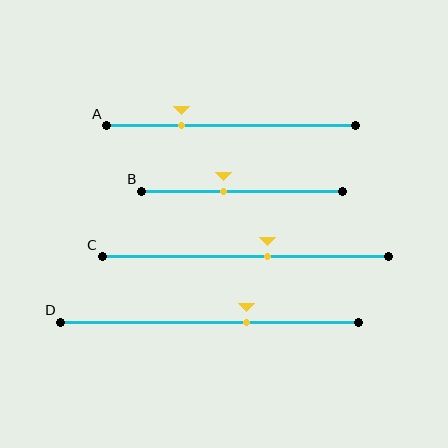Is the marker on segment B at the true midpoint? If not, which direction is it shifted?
No, the marker on segment B is shifted to the left by about 9% of the segment length.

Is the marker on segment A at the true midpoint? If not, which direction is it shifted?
No, the marker on segment A is shifted to the left by about 20% of the segment length.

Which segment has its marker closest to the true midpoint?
Segment C has its marker closest to the true midpoint.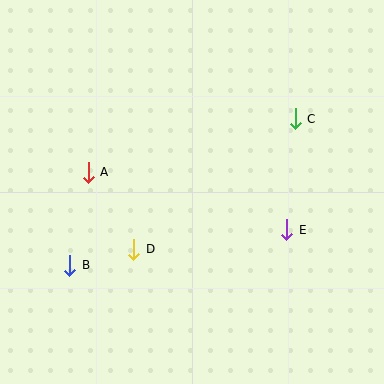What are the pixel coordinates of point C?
Point C is at (295, 119).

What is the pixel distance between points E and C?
The distance between E and C is 111 pixels.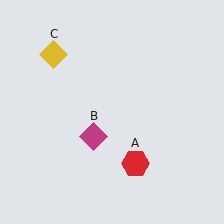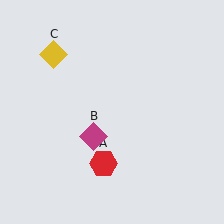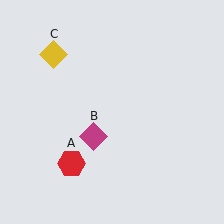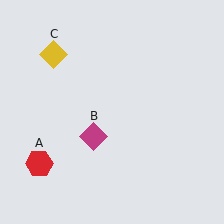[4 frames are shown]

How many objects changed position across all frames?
1 object changed position: red hexagon (object A).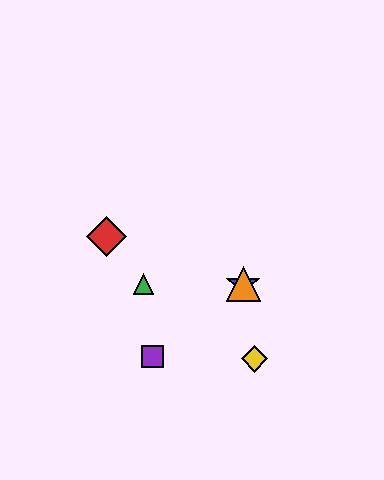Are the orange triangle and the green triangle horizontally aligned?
Yes, both are at y≈284.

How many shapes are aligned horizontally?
3 shapes (the blue star, the green triangle, the orange triangle) are aligned horizontally.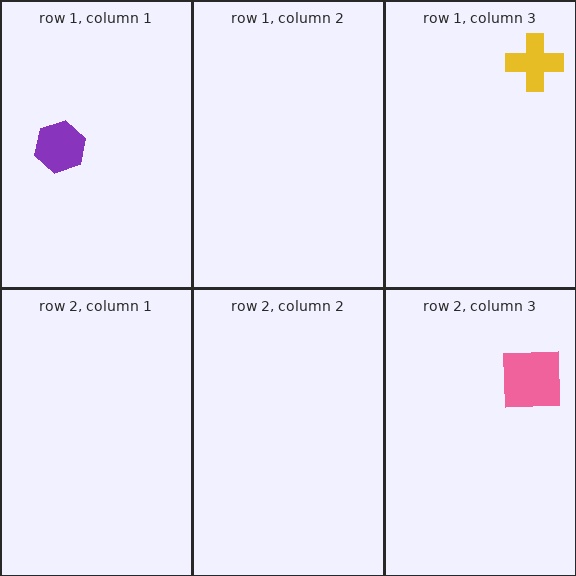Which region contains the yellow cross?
The row 1, column 3 region.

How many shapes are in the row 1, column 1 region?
1.